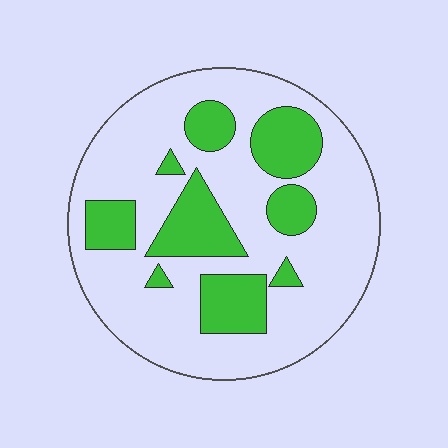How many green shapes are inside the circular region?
9.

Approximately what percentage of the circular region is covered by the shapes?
Approximately 25%.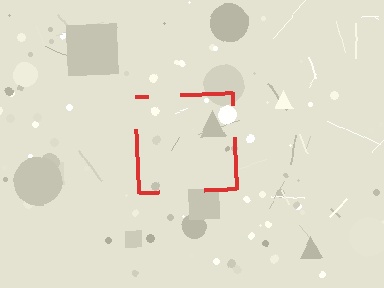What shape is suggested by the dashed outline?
The dashed outline suggests a square.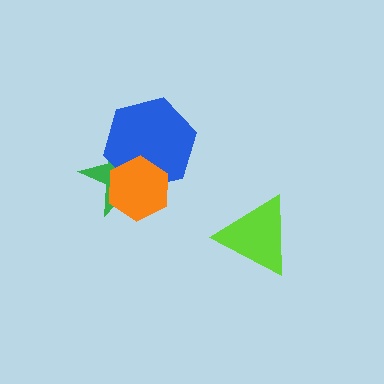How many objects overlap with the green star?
2 objects overlap with the green star.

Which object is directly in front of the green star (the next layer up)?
The blue hexagon is directly in front of the green star.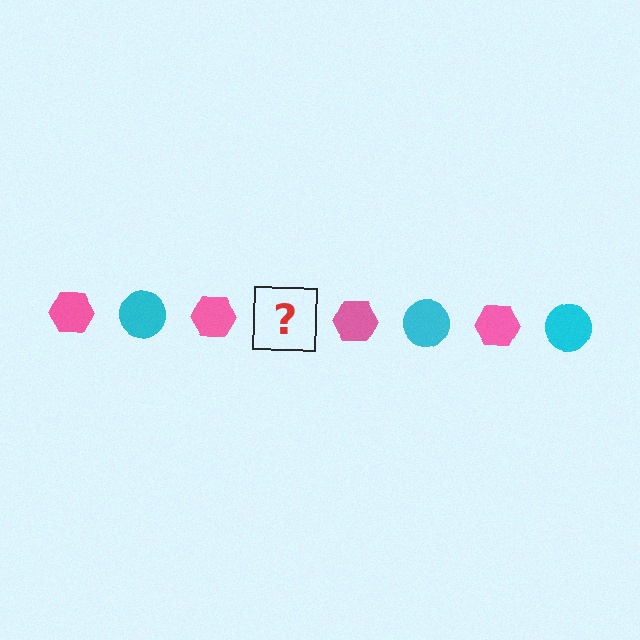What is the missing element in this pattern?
The missing element is a cyan circle.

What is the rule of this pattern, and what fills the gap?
The rule is that the pattern alternates between pink hexagon and cyan circle. The gap should be filled with a cyan circle.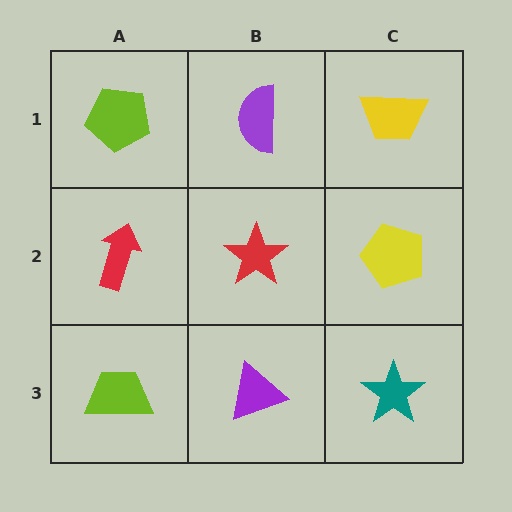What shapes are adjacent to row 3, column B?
A red star (row 2, column B), a lime trapezoid (row 3, column A), a teal star (row 3, column C).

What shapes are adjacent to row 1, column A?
A red arrow (row 2, column A), a purple semicircle (row 1, column B).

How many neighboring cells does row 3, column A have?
2.